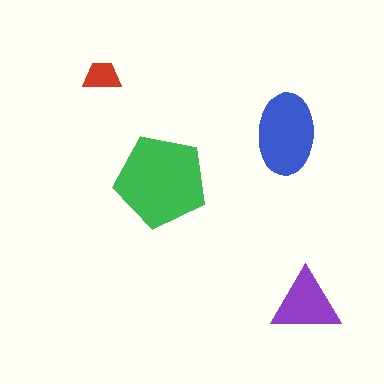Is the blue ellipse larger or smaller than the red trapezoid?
Larger.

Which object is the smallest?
The red trapezoid.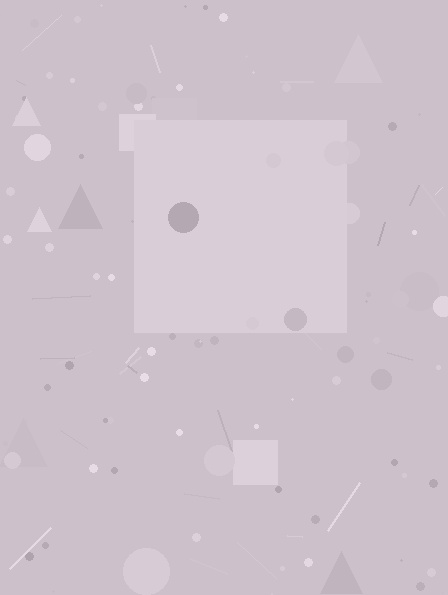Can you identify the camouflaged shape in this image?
The camouflaged shape is a square.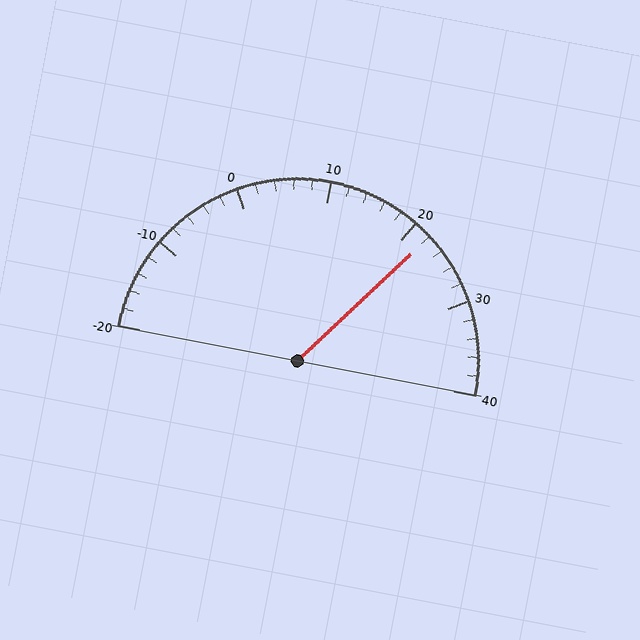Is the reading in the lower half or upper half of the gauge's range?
The reading is in the upper half of the range (-20 to 40).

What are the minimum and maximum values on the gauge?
The gauge ranges from -20 to 40.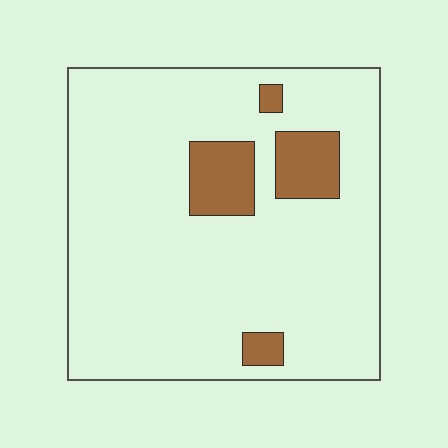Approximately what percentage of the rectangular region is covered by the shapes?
Approximately 10%.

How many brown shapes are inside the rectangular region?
4.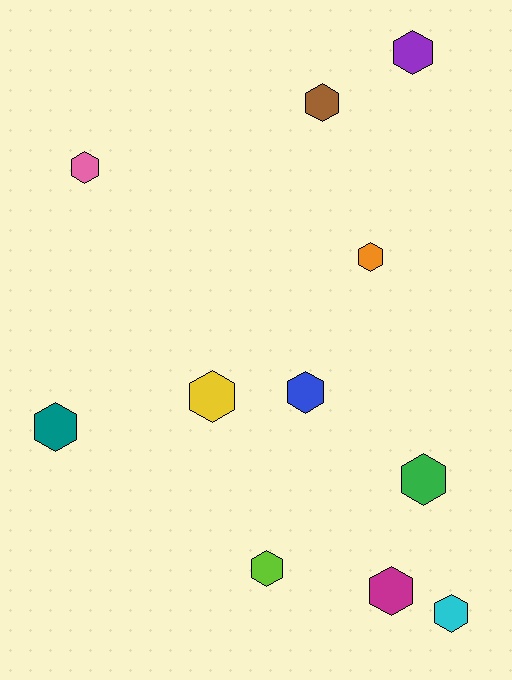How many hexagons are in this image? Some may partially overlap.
There are 11 hexagons.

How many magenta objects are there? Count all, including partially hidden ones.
There is 1 magenta object.